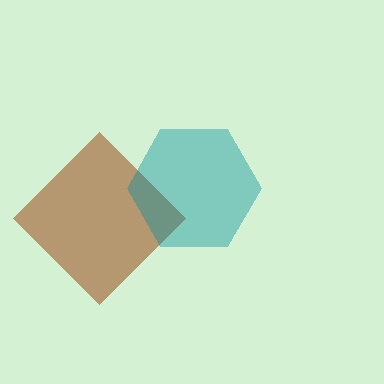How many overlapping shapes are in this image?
There are 2 overlapping shapes in the image.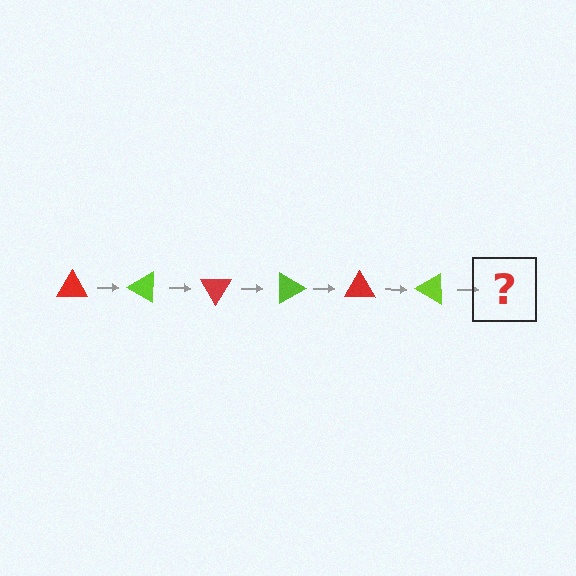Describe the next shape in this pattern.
It should be a red triangle, rotated 180 degrees from the start.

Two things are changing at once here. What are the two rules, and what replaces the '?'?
The two rules are that it rotates 30 degrees each step and the color cycles through red and lime. The '?' should be a red triangle, rotated 180 degrees from the start.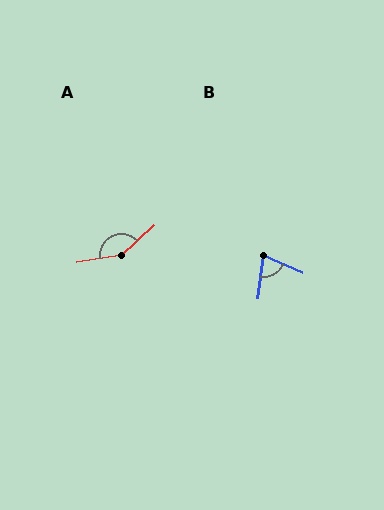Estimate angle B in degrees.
Approximately 73 degrees.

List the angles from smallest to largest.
B (73°), A (147°).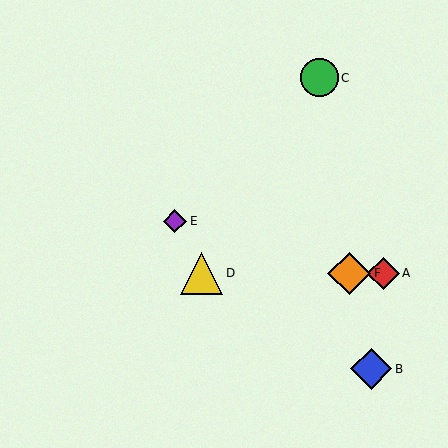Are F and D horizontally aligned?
Yes, both are at y≈273.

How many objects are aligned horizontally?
3 objects (A, D, F) are aligned horizontally.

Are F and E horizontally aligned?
No, F is at y≈273 and E is at y≈221.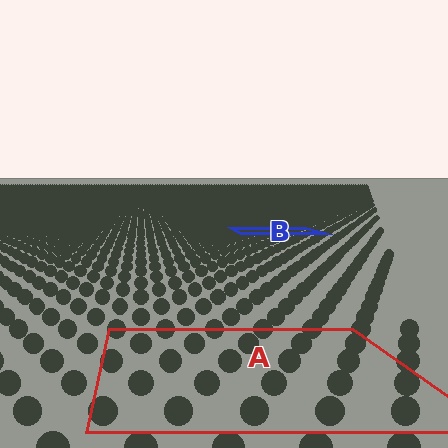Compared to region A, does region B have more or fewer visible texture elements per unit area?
Region B has more texture elements per unit area — they are packed more densely because it is farther away.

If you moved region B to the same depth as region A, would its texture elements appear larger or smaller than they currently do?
They would appear larger. At a closer depth, the same texture elements are projected at a bigger on-screen size.